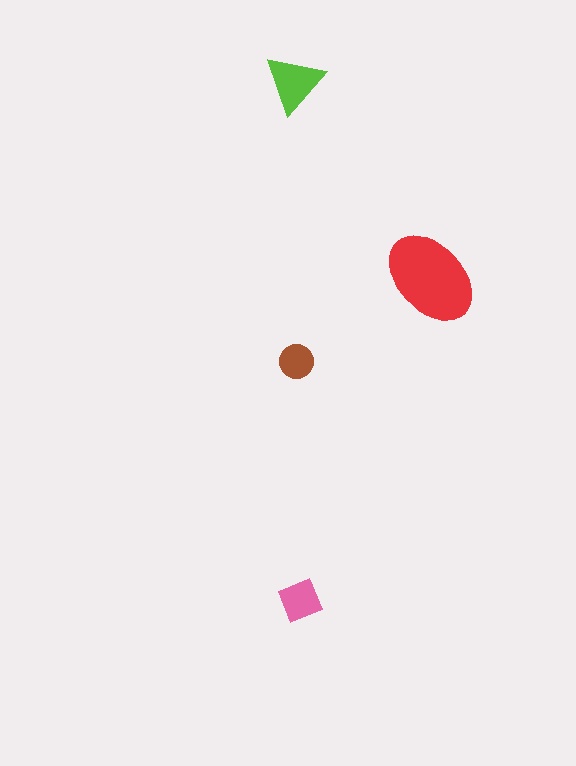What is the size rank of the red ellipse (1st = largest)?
1st.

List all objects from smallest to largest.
The brown circle, the pink square, the lime triangle, the red ellipse.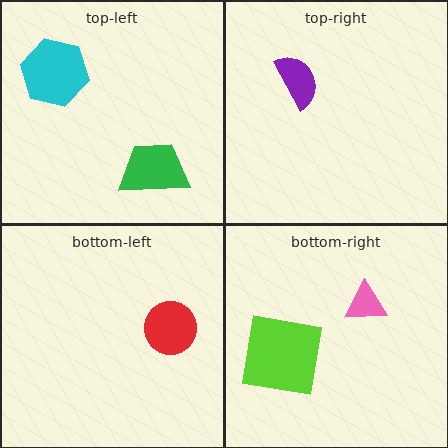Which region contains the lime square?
The bottom-right region.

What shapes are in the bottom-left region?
The red circle.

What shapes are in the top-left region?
The green trapezoid, the cyan hexagon.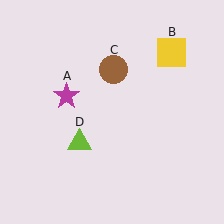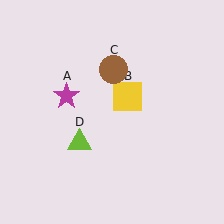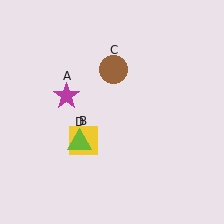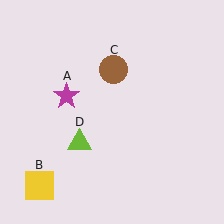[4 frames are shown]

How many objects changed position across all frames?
1 object changed position: yellow square (object B).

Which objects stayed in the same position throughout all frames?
Magenta star (object A) and brown circle (object C) and lime triangle (object D) remained stationary.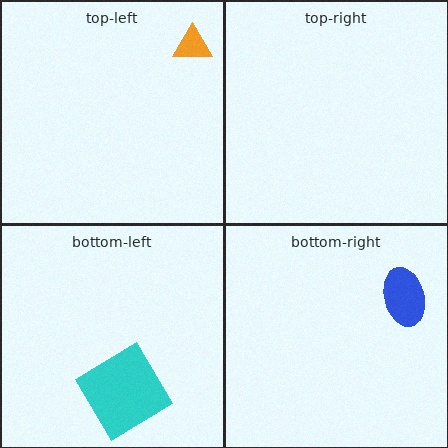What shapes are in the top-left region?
The orange triangle.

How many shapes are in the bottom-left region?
1.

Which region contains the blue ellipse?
The bottom-right region.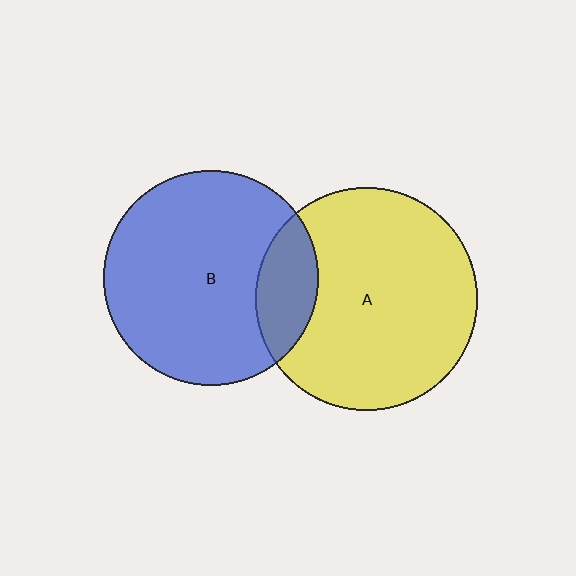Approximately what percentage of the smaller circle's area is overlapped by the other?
Approximately 20%.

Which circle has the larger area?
Circle A (yellow).